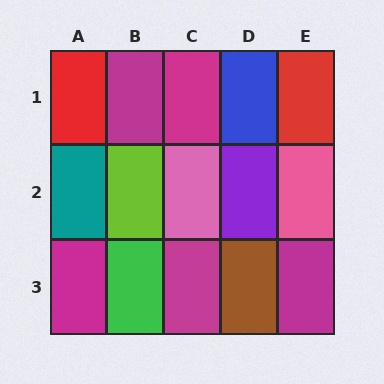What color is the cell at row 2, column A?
Teal.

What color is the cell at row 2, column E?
Pink.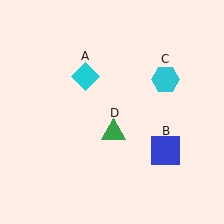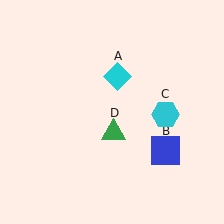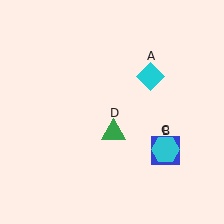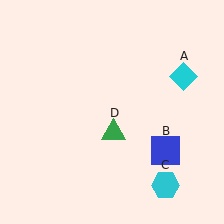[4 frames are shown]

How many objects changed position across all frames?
2 objects changed position: cyan diamond (object A), cyan hexagon (object C).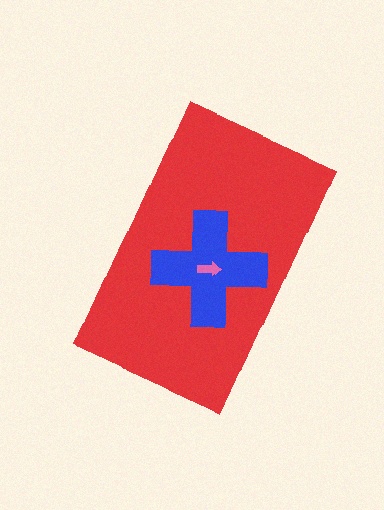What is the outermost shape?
The red rectangle.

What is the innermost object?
The pink arrow.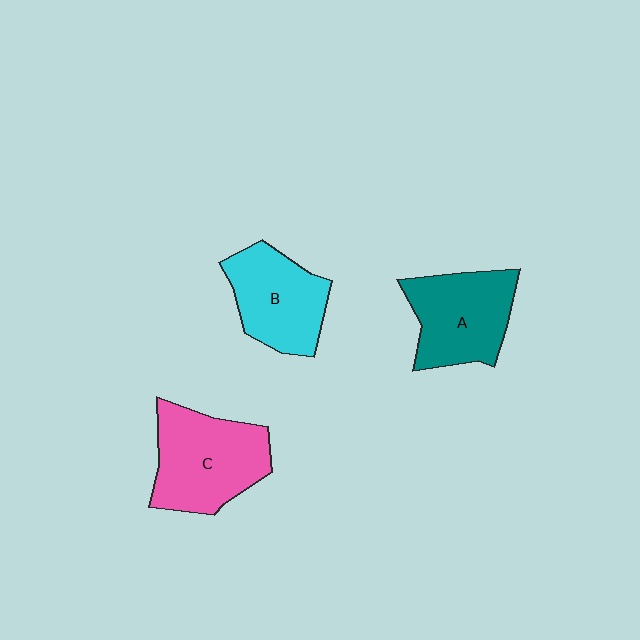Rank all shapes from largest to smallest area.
From largest to smallest: C (pink), A (teal), B (cyan).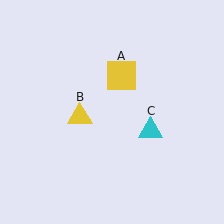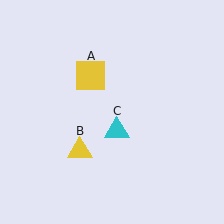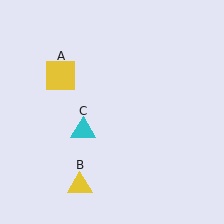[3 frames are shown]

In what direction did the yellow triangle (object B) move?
The yellow triangle (object B) moved down.